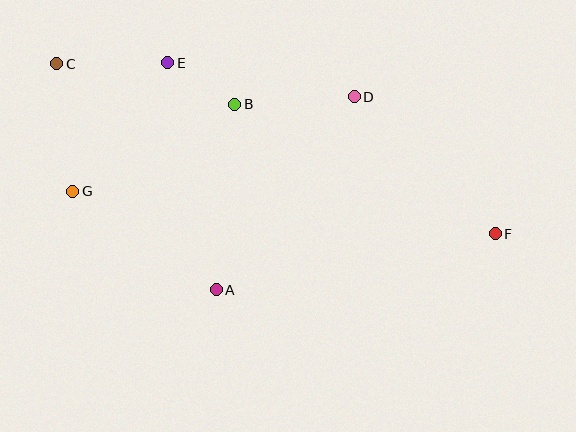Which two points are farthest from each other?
Points C and F are farthest from each other.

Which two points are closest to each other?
Points B and E are closest to each other.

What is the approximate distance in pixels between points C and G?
The distance between C and G is approximately 129 pixels.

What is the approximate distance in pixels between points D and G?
The distance between D and G is approximately 297 pixels.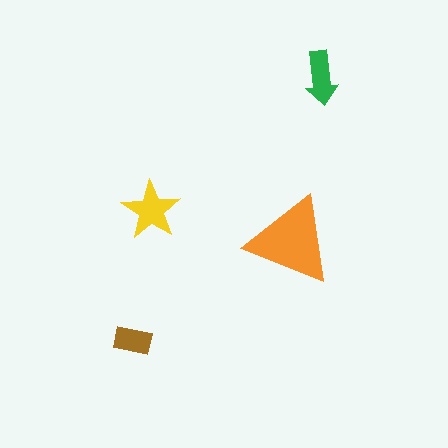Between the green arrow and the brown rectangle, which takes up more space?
The green arrow.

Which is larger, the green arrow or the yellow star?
The yellow star.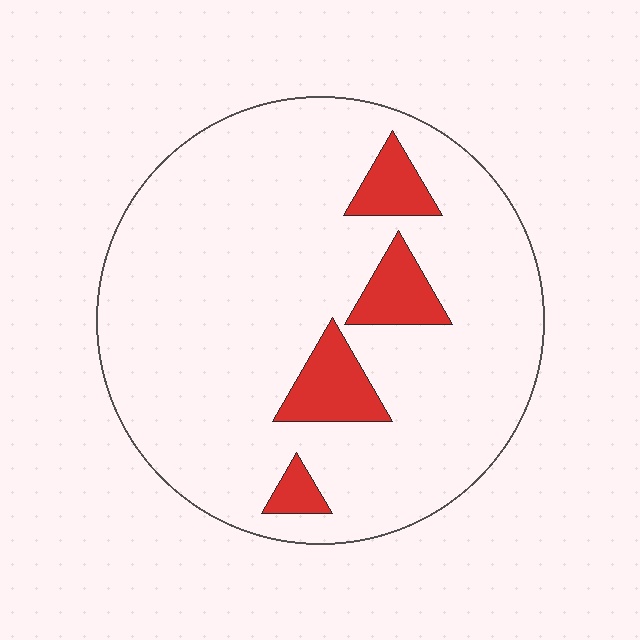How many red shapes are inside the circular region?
4.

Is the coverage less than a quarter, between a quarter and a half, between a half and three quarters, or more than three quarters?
Less than a quarter.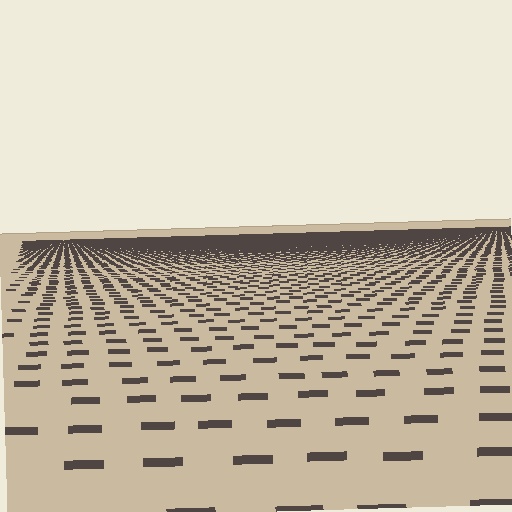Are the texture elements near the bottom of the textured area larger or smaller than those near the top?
Larger. Near the bottom, elements are closer to the viewer and appear at a bigger on-screen size.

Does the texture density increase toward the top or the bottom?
Density increases toward the top.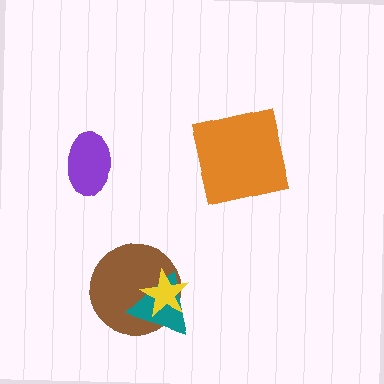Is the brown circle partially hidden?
Yes, it is partially covered by another shape.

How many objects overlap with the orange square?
0 objects overlap with the orange square.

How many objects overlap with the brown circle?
2 objects overlap with the brown circle.